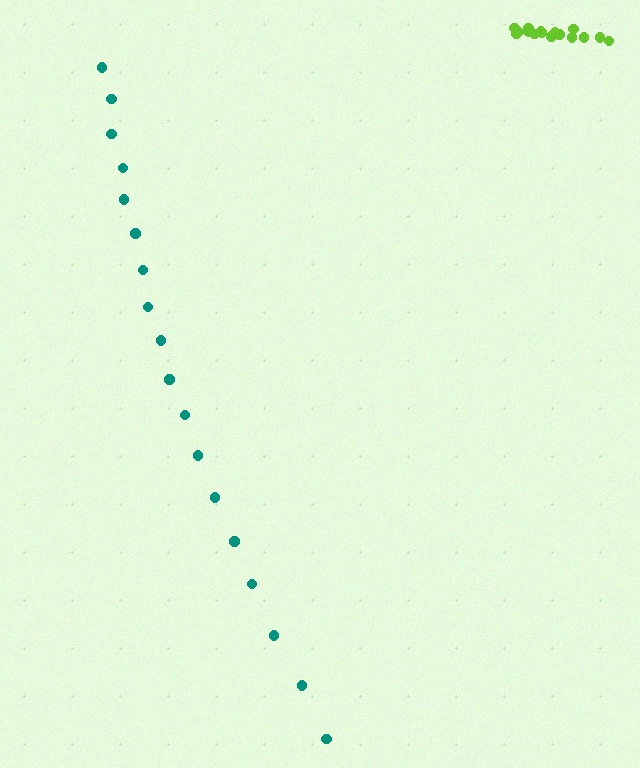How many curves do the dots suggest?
There are 2 distinct paths.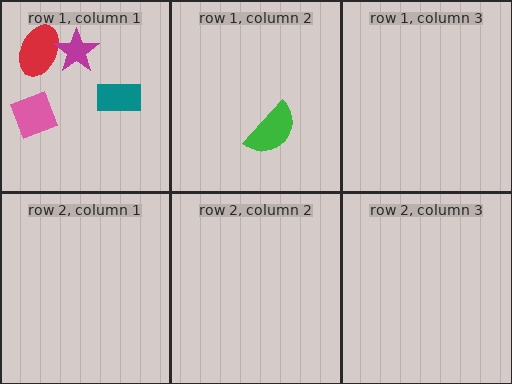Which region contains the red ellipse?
The row 1, column 1 region.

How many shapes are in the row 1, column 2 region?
1.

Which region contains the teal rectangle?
The row 1, column 1 region.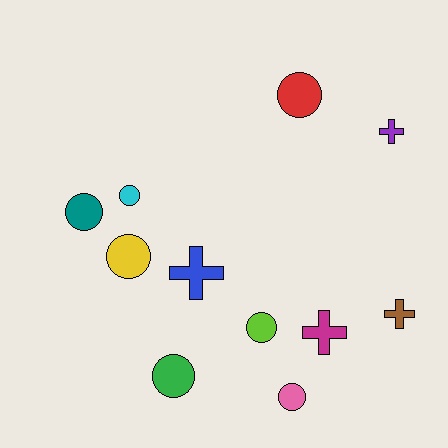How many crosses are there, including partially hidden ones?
There are 4 crosses.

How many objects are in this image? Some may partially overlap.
There are 11 objects.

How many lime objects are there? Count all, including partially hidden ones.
There is 1 lime object.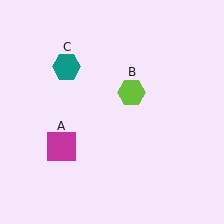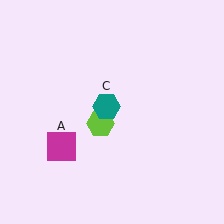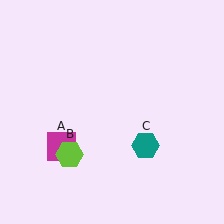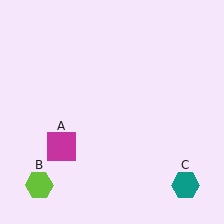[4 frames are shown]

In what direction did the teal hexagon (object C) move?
The teal hexagon (object C) moved down and to the right.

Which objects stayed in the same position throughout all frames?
Magenta square (object A) remained stationary.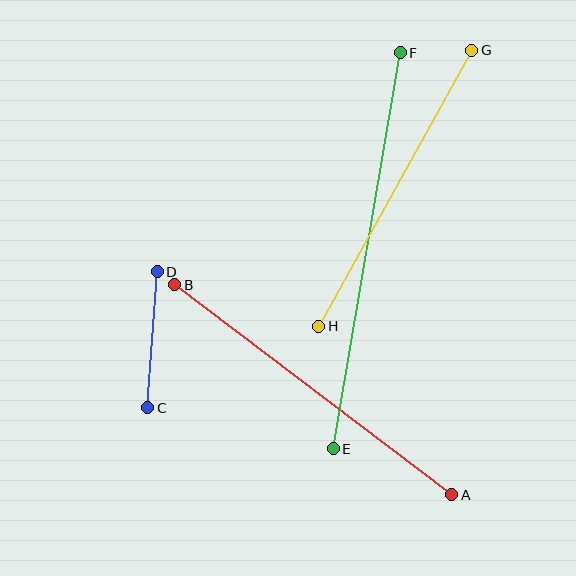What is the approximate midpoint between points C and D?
The midpoint is at approximately (153, 340) pixels.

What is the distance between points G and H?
The distance is approximately 315 pixels.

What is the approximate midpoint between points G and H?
The midpoint is at approximately (395, 188) pixels.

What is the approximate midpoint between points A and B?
The midpoint is at approximately (313, 390) pixels.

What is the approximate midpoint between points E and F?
The midpoint is at approximately (367, 251) pixels.